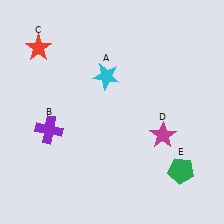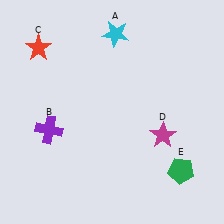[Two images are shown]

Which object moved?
The cyan star (A) moved up.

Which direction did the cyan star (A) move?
The cyan star (A) moved up.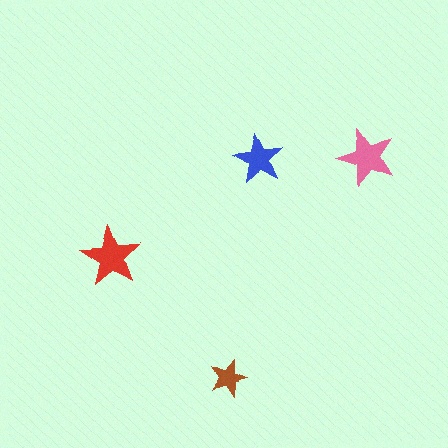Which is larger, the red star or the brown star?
The red one.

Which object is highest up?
The blue star is topmost.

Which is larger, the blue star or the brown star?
The blue one.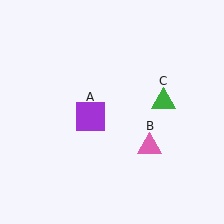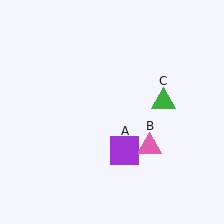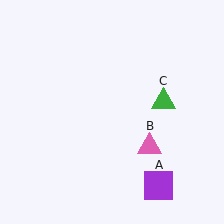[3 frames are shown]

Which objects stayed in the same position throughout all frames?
Pink triangle (object B) and green triangle (object C) remained stationary.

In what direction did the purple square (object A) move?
The purple square (object A) moved down and to the right.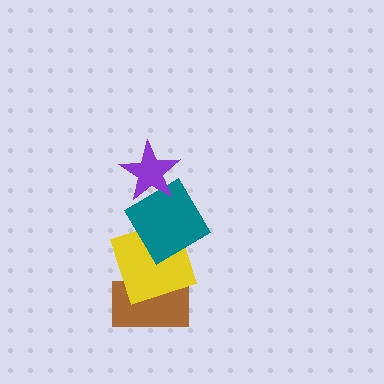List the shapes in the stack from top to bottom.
From top to bottom: the purple star, the teal diamond, the yellow square, the brown rectangle.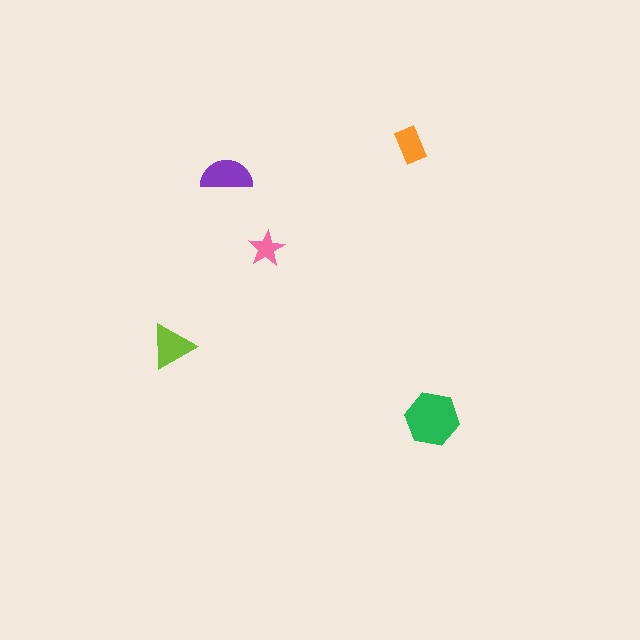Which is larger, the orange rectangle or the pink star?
The orange rectangle.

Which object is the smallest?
The pink star.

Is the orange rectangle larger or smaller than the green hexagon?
Smaller.